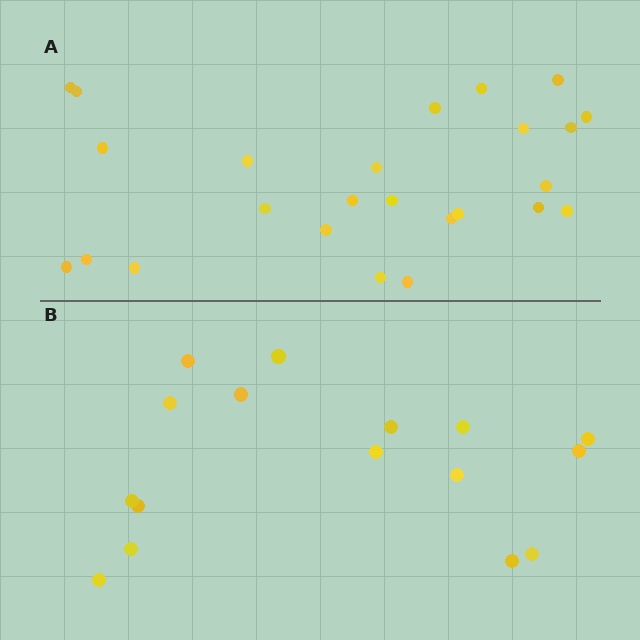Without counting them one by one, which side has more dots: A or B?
Region A (the top region) has more dots.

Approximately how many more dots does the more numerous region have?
Region A has roughly 8 or so more dots than region B.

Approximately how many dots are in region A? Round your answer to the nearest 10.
About 20 dots. (The exact count is 25, which rounds to 20.)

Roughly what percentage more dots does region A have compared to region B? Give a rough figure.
About 55% more.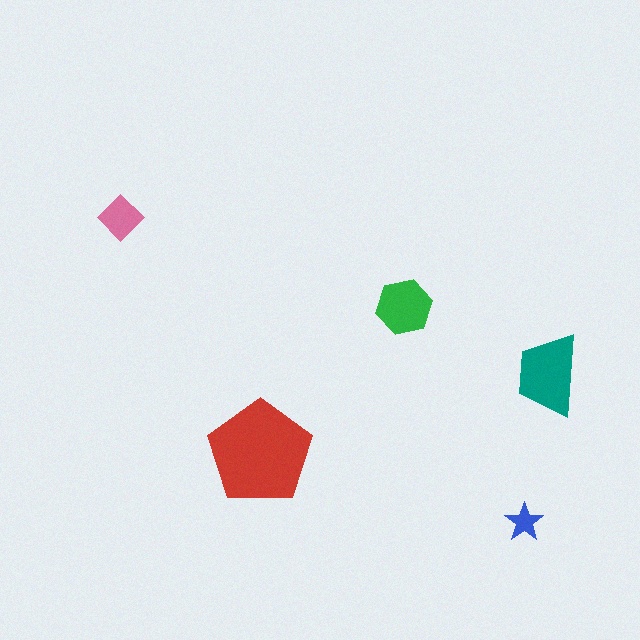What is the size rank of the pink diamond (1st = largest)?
4th.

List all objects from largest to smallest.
The red pentagon, the teal trapezoid, the green hexagon, the pink diamond, the blue star.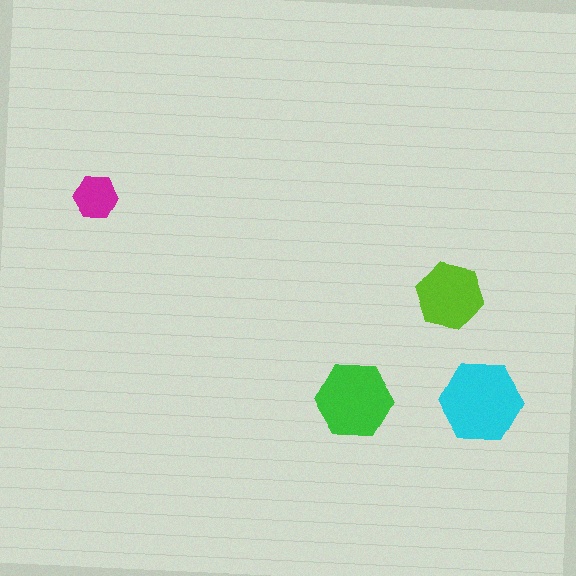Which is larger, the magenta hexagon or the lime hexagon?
The lime one.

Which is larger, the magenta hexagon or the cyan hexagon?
The cyan one.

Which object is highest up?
The magenta hexagon is topmost.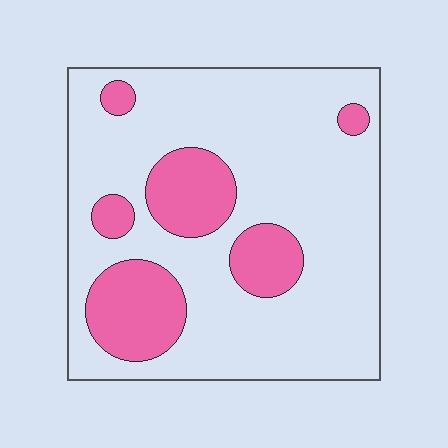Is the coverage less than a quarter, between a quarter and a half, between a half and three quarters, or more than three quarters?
Less than a quarter.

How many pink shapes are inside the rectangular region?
6.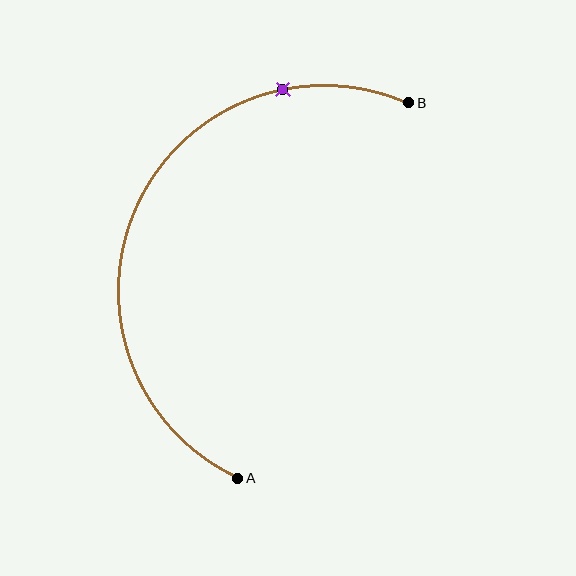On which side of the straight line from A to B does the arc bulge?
The arc bulges to the left of the straight line connecting A and B.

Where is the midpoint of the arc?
The arc midpoint is the point on the curve farthest from the straight line joining A and B. It sits to the left of that line.